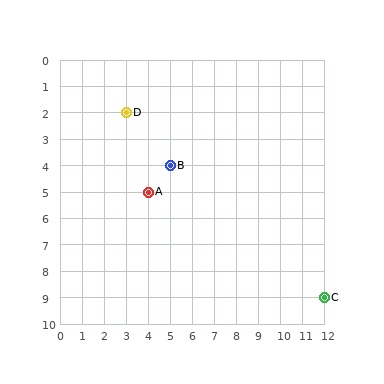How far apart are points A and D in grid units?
Points A and D are 1 column and 3 rows apart (about 3.2 grid units diagonally).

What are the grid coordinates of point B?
Point B is at grid coordinates (5, 4).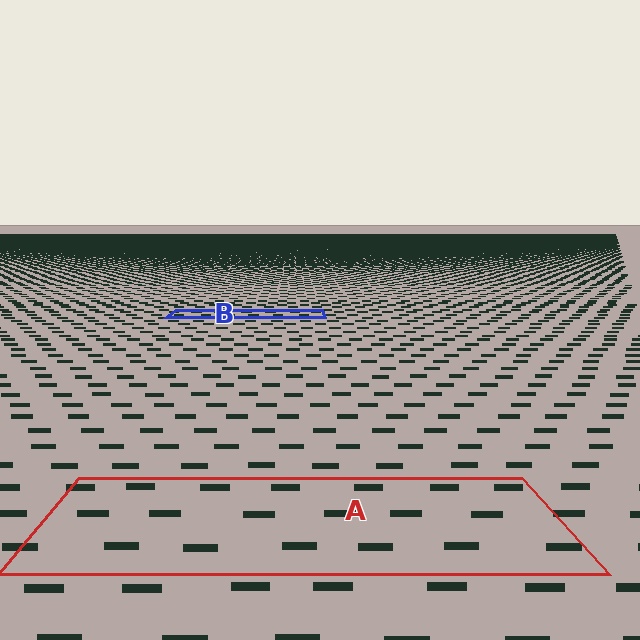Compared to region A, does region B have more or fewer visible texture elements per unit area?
Region B has more texture elements per unit area — they are packed more densely because it is farther away.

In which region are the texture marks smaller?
The texture marks are smaller in region B, because it is farther away.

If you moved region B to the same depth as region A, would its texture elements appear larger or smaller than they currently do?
They would appear larger. At a closer depth, the same texture elements are projected at a bigger on-screen size.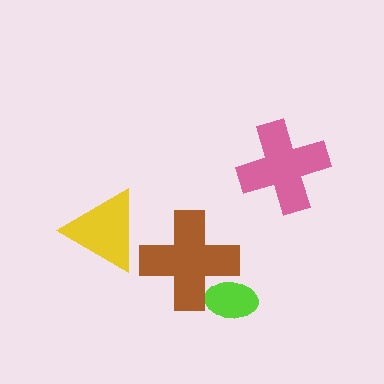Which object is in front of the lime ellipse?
The brown cross is in front of the lime ellipse.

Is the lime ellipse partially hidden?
Yes, it is partially covered by another shape.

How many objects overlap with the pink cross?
0 objects overlap with the pink cross.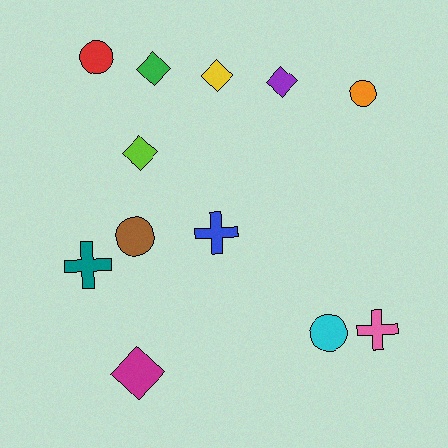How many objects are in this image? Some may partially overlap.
There are 12 objects.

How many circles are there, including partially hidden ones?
There are 4 circles.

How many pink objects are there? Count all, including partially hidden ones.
There is 1 pink object.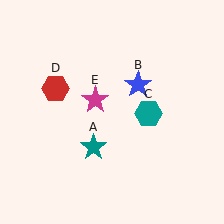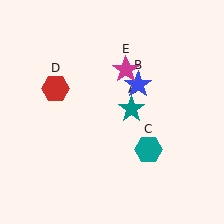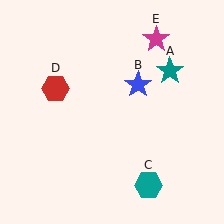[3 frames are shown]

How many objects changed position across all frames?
3 objects changed position: teal star (object A), teal hexagon (object C), magenta star (object E).